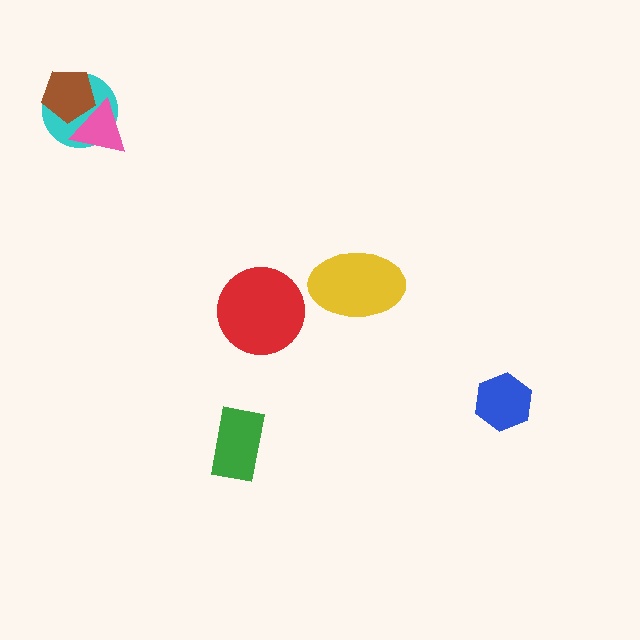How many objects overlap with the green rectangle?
0 objects overlap with the green rectangle.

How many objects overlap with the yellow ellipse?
0 objects overlap with the yellow ellipse.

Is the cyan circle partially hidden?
Yes, it is partially covered by another shape.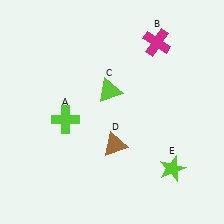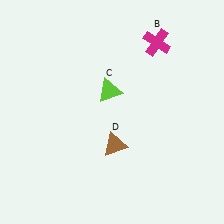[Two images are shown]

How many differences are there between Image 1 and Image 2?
There are 2 differences between the two images.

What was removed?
The lime cross (A), the lime star (E) were removed in Image 2.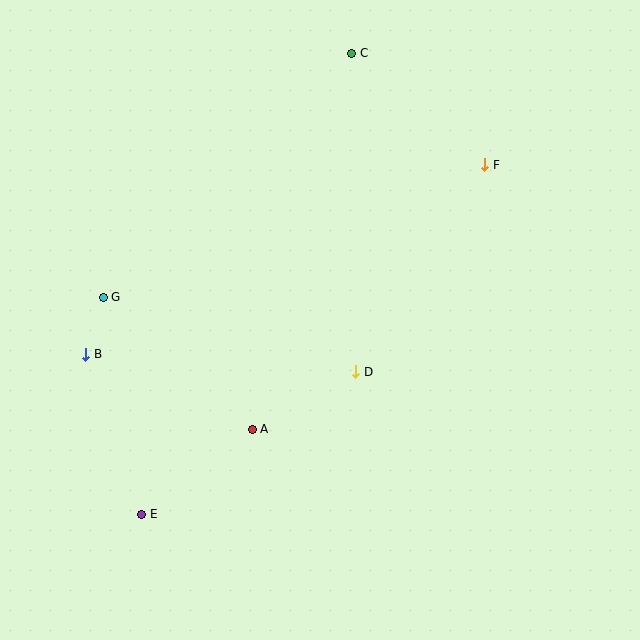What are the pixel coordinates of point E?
Point E is at (142, 514).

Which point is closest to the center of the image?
Point D at (356, 372) is closest to the center.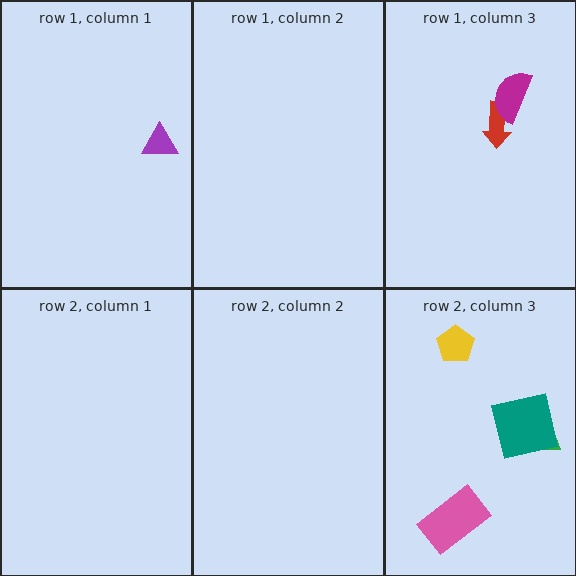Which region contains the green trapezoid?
The row 2, column 3 region.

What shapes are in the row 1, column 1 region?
The purple triangle.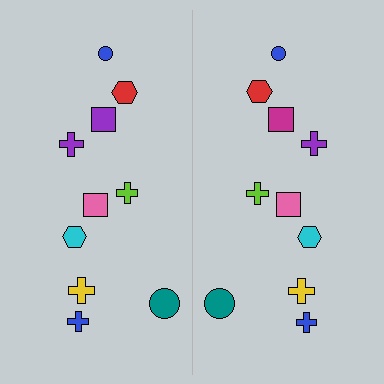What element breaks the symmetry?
The magenta square on the right side breaks the symmetry — its mirror counterpart is purple.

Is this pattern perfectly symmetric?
No, the pattern is not perfectly symmetric. The magenta square on the right side breaks the symmetry — its mirror counterpart is purple.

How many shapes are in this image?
There are 20 shapes in this image.